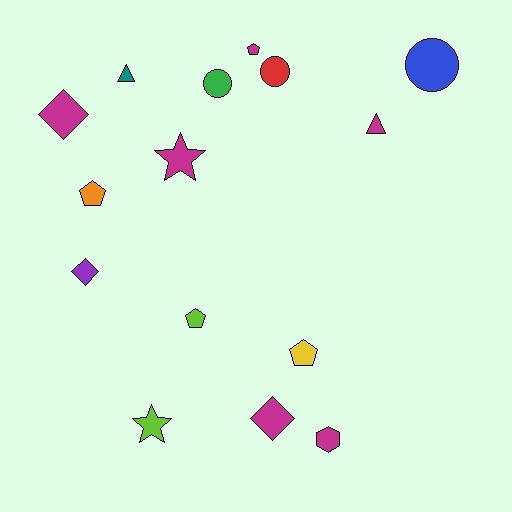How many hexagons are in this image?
There is 1 hexagon.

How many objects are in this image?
There are 15 objects.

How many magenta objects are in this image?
There are 6 magenta objects.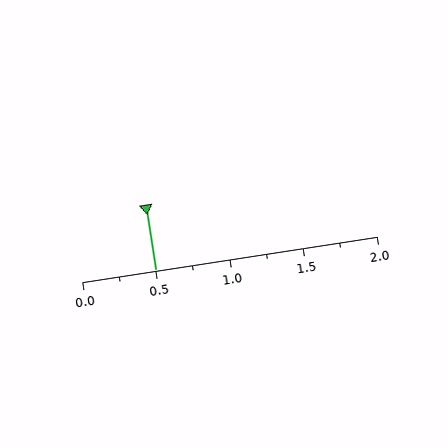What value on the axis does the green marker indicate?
The marker indicates approximately 0.5.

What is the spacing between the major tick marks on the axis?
The major ticks are spaced 0.5 apart.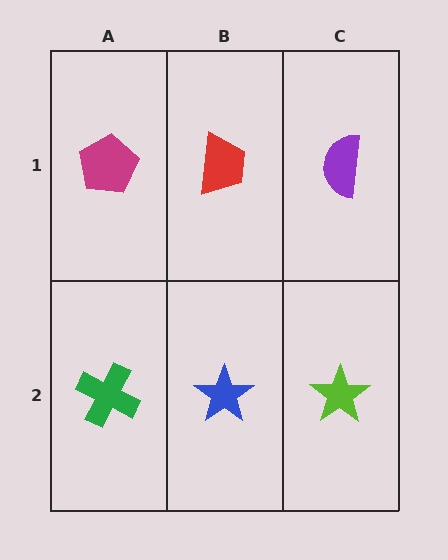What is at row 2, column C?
A lime star.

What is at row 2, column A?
A green cross.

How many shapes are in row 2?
3 shapes.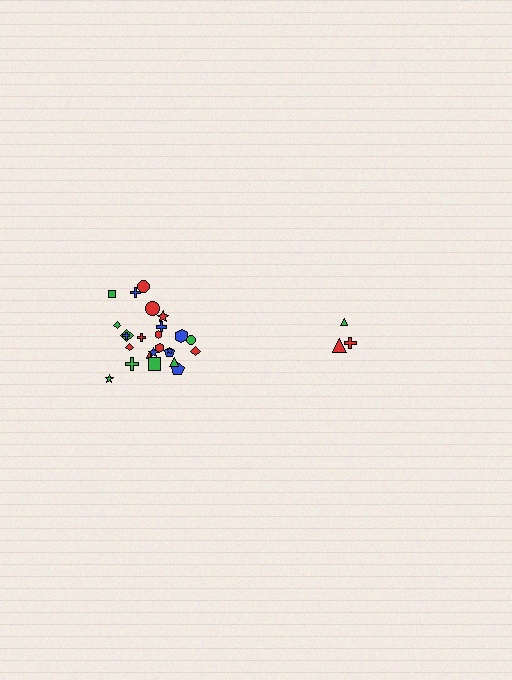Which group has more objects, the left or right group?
The left group.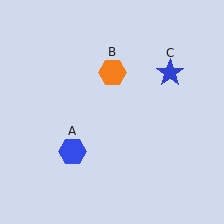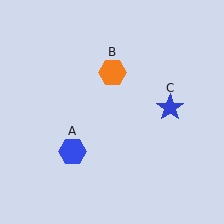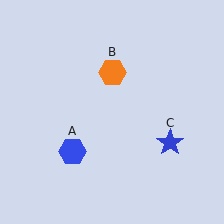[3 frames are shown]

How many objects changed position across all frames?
1 object changed position: blue star (object C).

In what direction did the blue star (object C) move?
The blue star (object C) moved down.